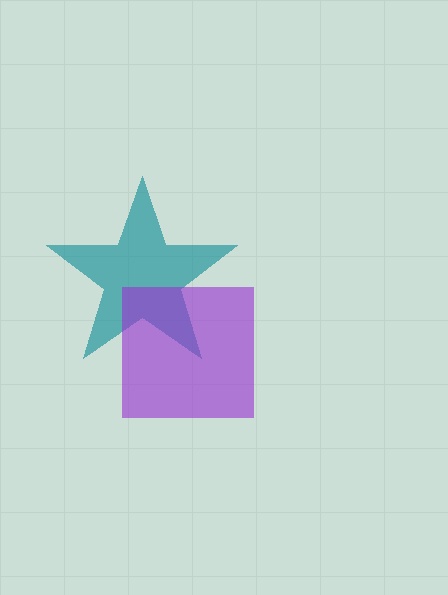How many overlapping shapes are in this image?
There are 2 overlapping shapes in the image.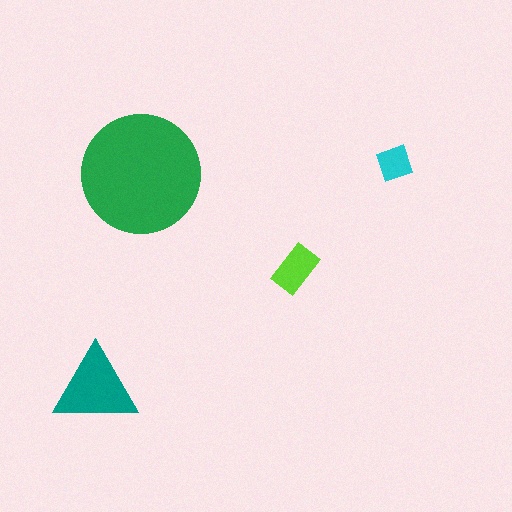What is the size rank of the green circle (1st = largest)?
1st.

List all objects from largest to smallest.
The green circle, the teal triangle, the lime rectangle, the cyan square.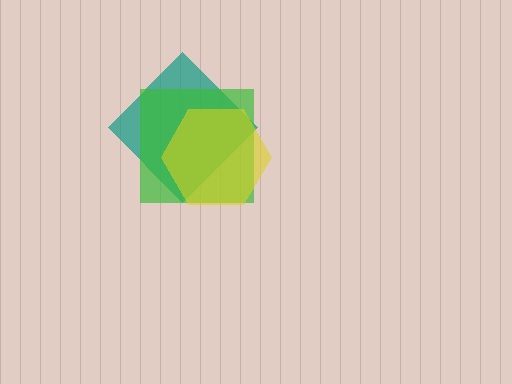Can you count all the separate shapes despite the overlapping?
Yes, there are 3 separate shapes.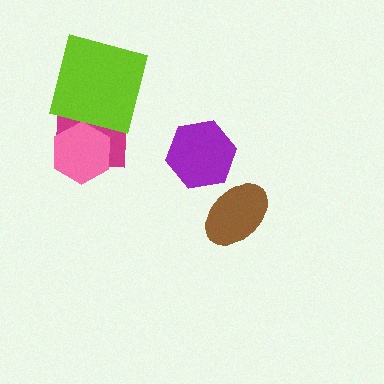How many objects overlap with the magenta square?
2 objects overlap with the magenta square.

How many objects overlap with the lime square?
1 object overlaps with the lime square.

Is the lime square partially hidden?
No, no other shape covers it.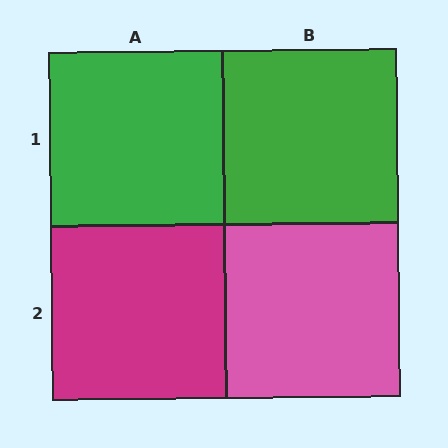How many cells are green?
2 cells are green.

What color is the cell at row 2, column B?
Pink.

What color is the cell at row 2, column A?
Magenta.